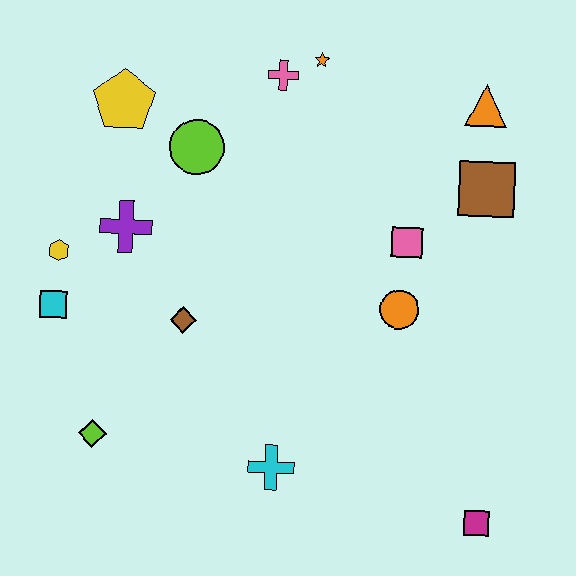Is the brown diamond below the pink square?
Yes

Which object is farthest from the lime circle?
The magenta square is farthest from the lime circle.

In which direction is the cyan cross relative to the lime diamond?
The cyan cross is to the right of the lime diamond.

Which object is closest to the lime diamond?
The cyan square is closest to the lime diamond.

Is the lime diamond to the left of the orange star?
Yes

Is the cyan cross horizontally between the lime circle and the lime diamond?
No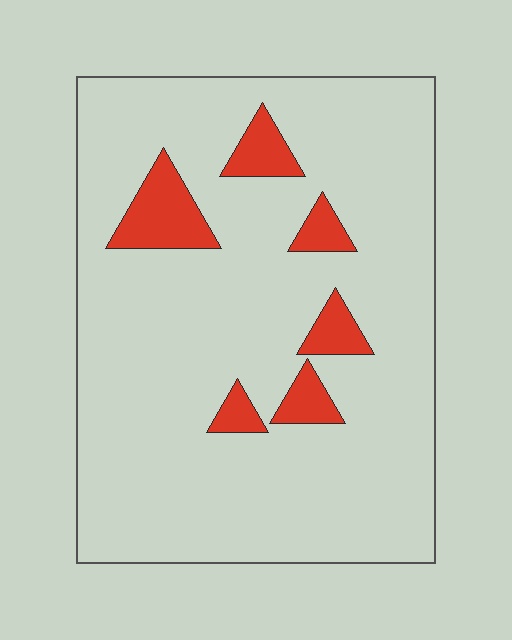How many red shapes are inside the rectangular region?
6.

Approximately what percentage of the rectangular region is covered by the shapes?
Approximately 10%.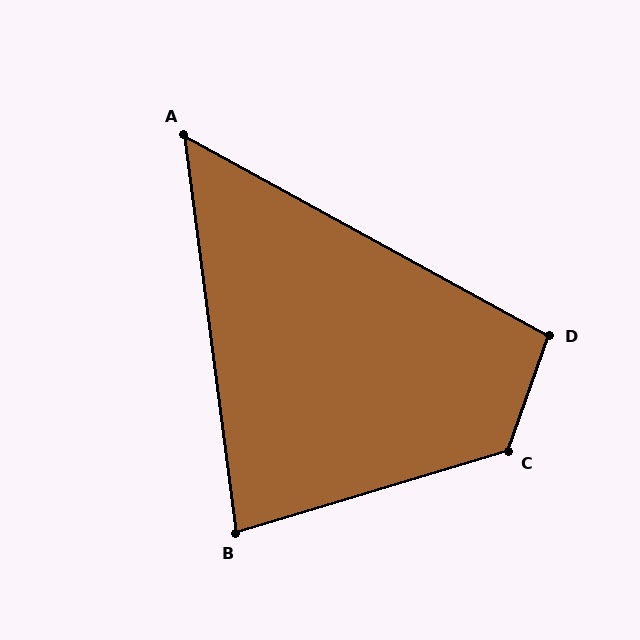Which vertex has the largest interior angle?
C, at approximately 126 degrees.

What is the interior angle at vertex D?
Approximately 99 degrees (obtuse).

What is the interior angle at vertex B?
Approximately 81 degrees (acute).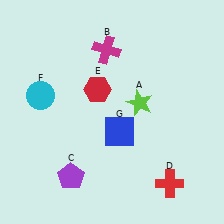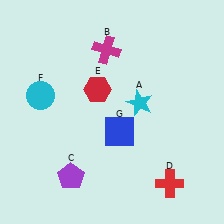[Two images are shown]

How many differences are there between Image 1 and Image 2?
There is 1 difference between the two images.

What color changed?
The star (A) changed from lime in Image 1 to cyan in Image 2.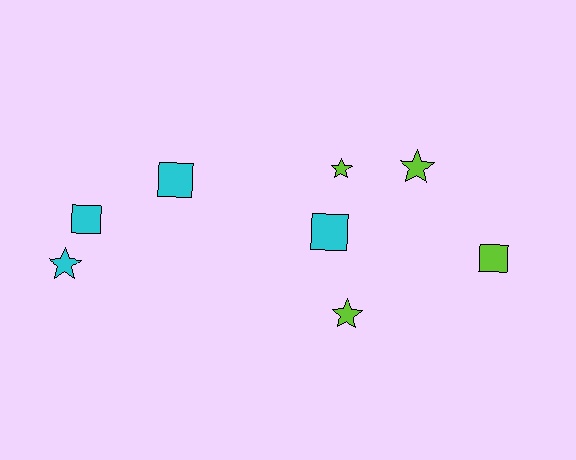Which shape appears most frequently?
Square, with 4 objects.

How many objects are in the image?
There are 8 objects.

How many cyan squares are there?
There are 3 cyan squares.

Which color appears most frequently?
Cyan, with 4 objects.